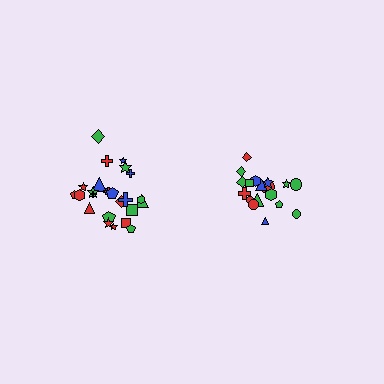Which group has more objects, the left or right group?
The left group.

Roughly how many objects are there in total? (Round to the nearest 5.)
Roughly 45 objects in total.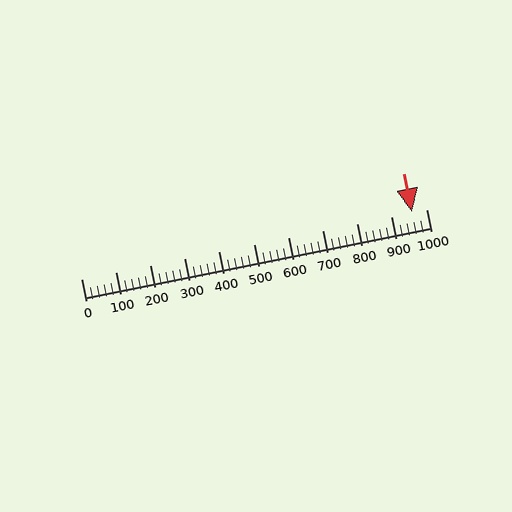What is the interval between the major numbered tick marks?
The major tick marks are spaced 100 units apart.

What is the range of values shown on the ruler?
The ruler shows values from 0 to 1000.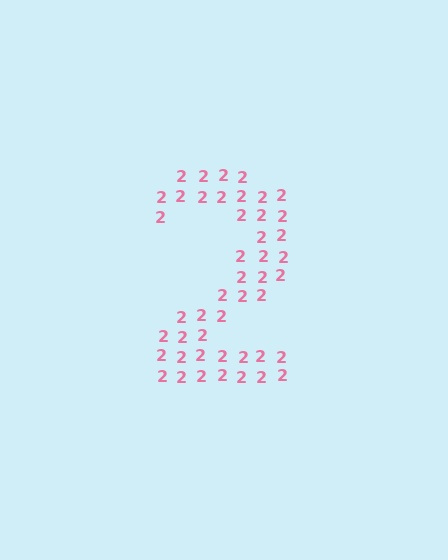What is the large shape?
The large shape is the digit 2.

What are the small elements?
The small elements are digit 2's.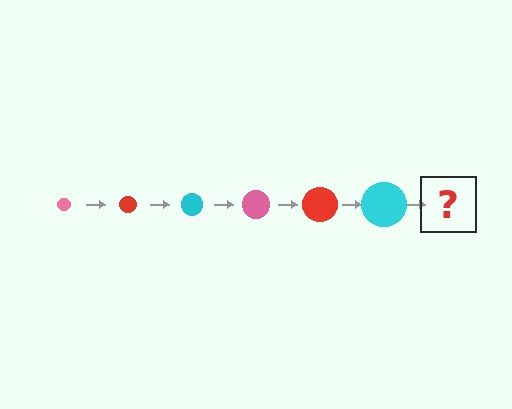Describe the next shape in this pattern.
It should be a pink circle, larger than the previous one.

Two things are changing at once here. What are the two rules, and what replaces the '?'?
The two rules are that the circle grows larger each step and the color cycles through pink, red, and cyan. The '?' should be a pink circle, larger than the previous one.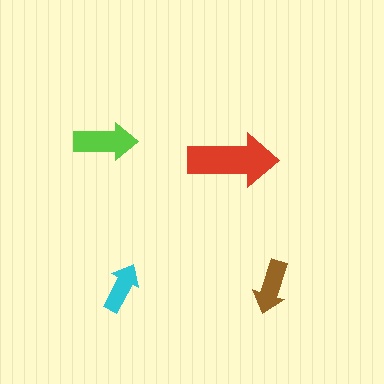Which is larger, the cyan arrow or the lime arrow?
The lime one.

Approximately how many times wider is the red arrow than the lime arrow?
About 1.5 times wider.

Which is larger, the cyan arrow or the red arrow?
The red one.